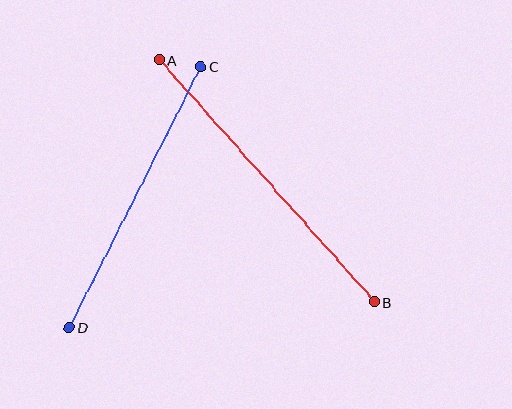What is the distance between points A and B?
The distance is approximately 324 pixels.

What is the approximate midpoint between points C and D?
The midpoint is at approximately (135, 197) pixels.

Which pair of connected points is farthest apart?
Points A and B are farthest apart.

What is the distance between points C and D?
The distance is approximately 292 pixels.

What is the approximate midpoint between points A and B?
The midpoint is at approximately (267, 181) pixels.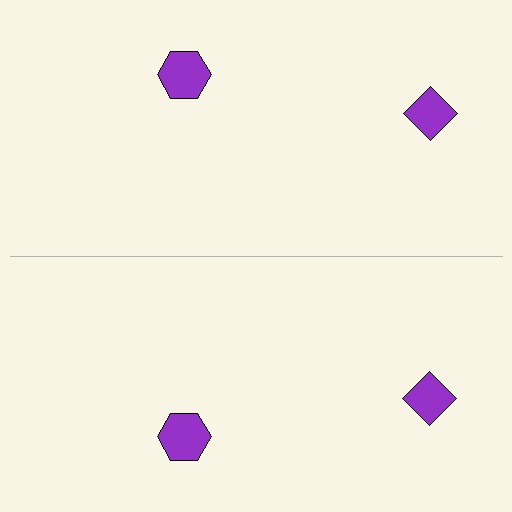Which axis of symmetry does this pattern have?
The pattern has a horizontal axis of symmetry running through the center of the image.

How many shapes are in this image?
There are 4 shapes in this image.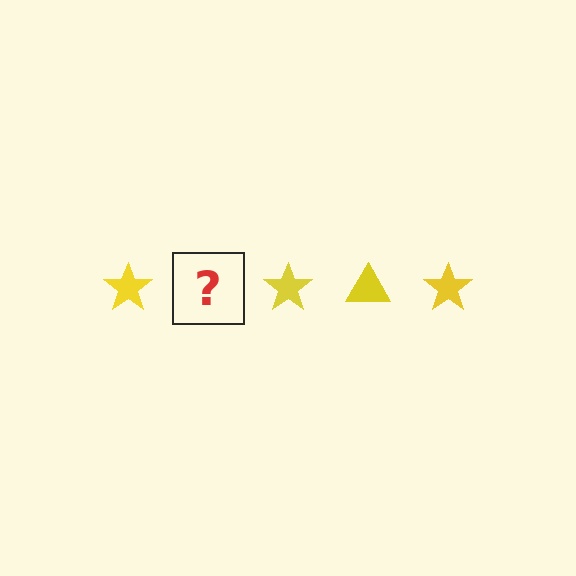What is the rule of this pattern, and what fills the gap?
The rule is that the pattern cycles through star, triangle shapes in yellow. The gap should be filled with a yellow triangle.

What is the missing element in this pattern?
The missing element is a yellow triangle.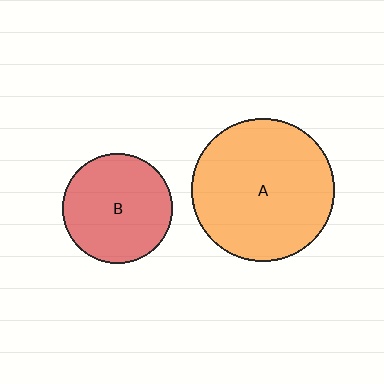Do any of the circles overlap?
No, none of the circles overlap.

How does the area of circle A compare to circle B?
Approximately 1.7 times.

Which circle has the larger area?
Circle A (orange).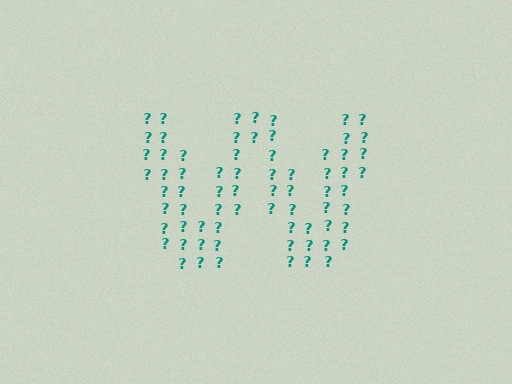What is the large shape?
The large shape is the letter W.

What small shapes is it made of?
It is made of small question marks.